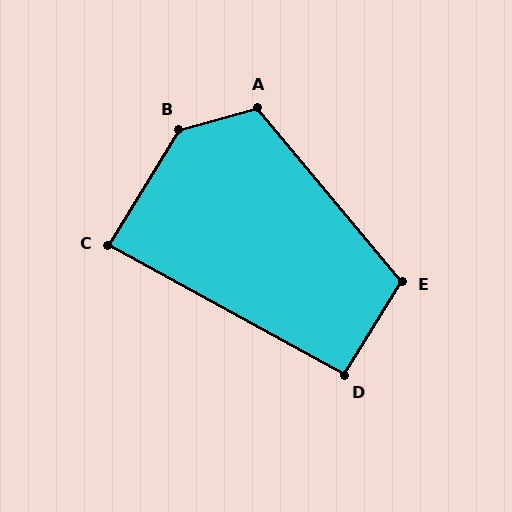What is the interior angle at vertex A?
Approximately 114 degrees (obtuse).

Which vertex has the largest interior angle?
B, at approximately 137 degrees.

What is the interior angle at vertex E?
Approximately 109 degrees (obtuse).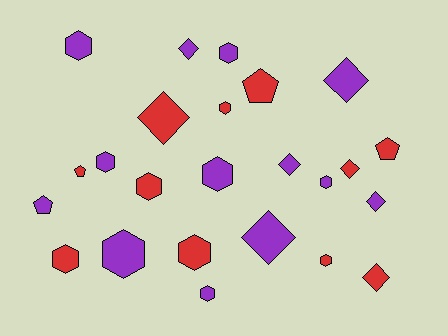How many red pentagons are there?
There are 3 red pentagons.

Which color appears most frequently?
Purple, with 13 objects.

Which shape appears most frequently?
Hexagon, with 12 objects.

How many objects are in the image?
There are 24 objects.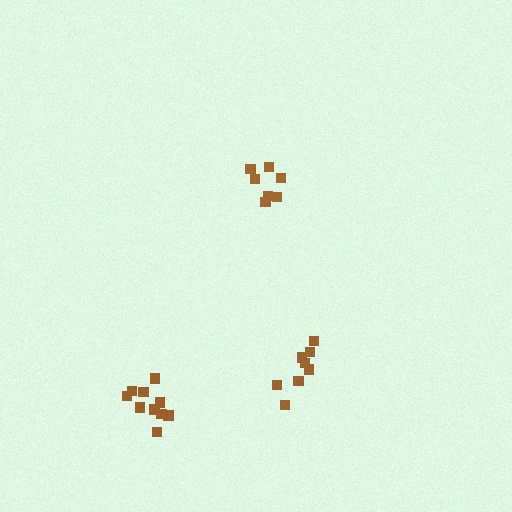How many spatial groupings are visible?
There are 3 spatial groupings.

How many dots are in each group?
Group 1: 8 dots, Group 2: 7 dots, Group 3: 11 dots (26 total).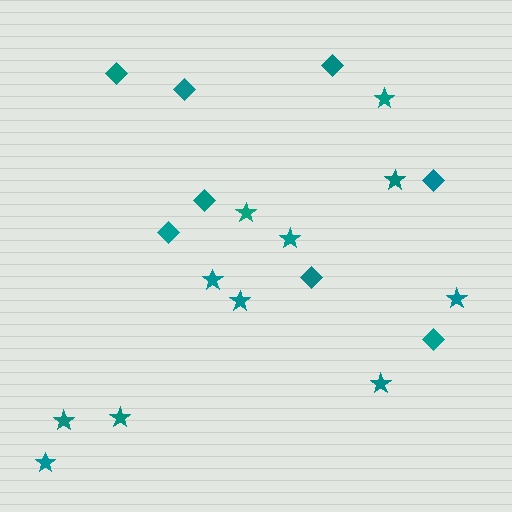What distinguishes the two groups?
There are 2 groups: one group of diamonds (8) and one group of stars (11).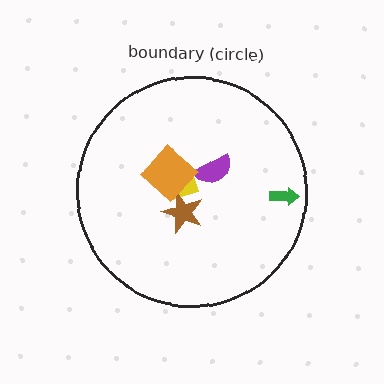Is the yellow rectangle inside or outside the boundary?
Inside.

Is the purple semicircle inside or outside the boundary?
Inside.